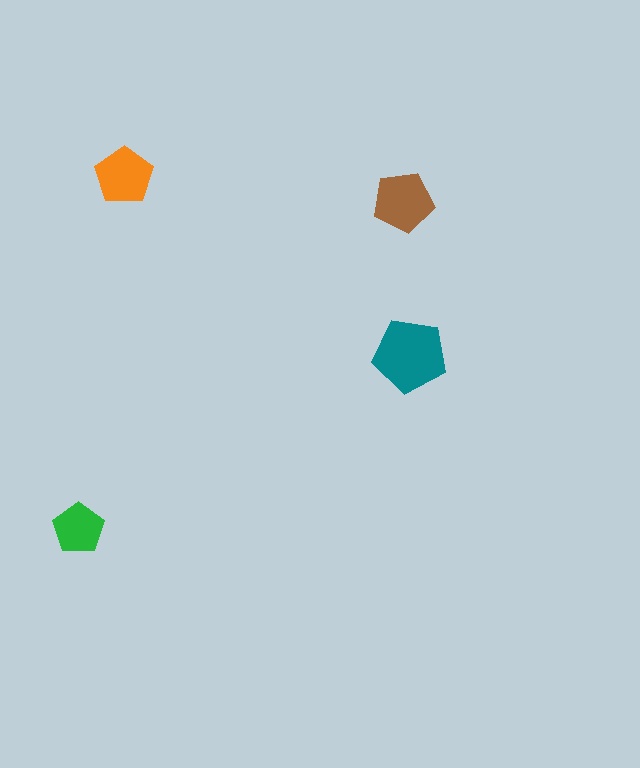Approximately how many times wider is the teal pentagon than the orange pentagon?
About 1.5 times wider.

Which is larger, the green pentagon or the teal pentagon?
The teal one.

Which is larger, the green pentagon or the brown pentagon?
The brown one.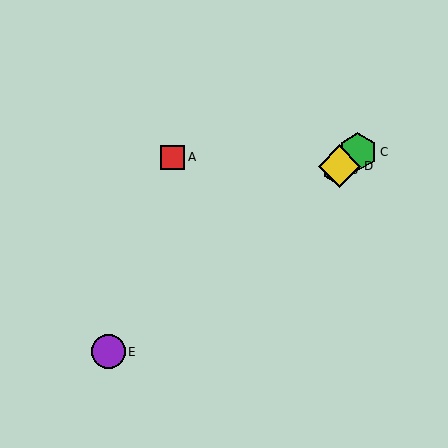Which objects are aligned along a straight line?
Objects B, C, D, E are aligned along a straight line.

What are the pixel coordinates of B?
Object B is at (334, 170).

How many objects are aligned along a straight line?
4 objects (B, C, D, E) are aligned along a straight line.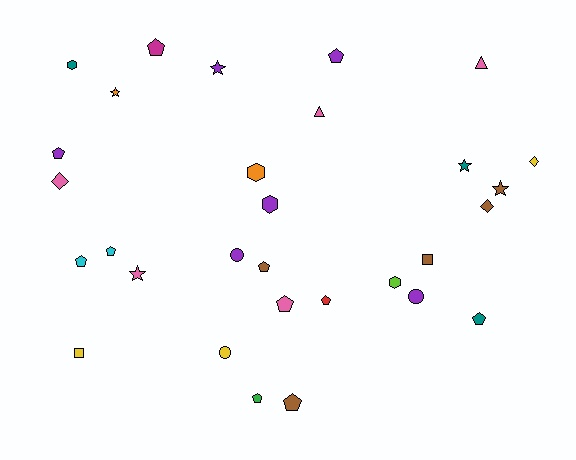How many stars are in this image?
There are 5 stars.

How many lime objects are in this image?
There is 1 lime object.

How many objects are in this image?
There are 30 objects.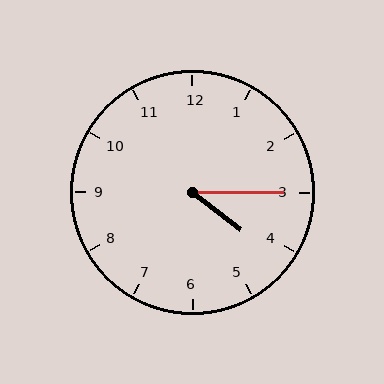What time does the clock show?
4:15.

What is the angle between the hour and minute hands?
Approximately 38 degrees.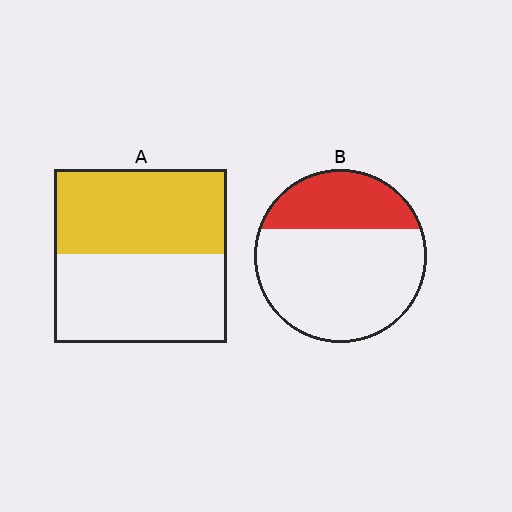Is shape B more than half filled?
No.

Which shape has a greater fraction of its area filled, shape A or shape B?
Shape A.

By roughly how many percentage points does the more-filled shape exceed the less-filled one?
By roughly 20 percentage points (A over B).